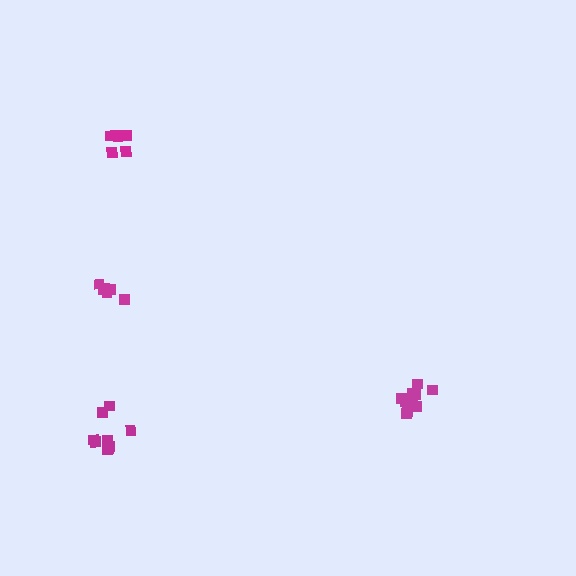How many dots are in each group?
Group 1: 6 dots, Group 2: 11 dots, Group 3: 10 dots, Group 4: 6 dots (33 total).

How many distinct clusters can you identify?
There are 4 distinct clusters.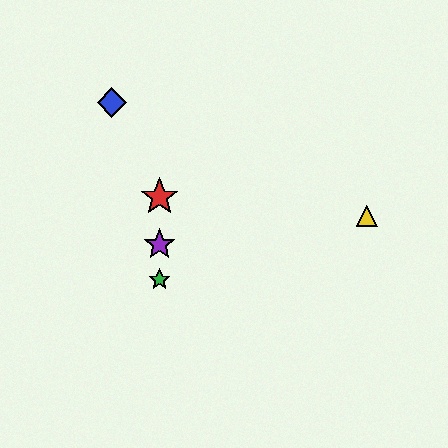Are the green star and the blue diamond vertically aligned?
No, the green star is at x≈160 and the blue diamond is at x≈112.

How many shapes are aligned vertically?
3 shapes (the red star, the green star, the purple star) are aligned vertically.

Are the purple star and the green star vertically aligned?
Yes, both are at x≈160.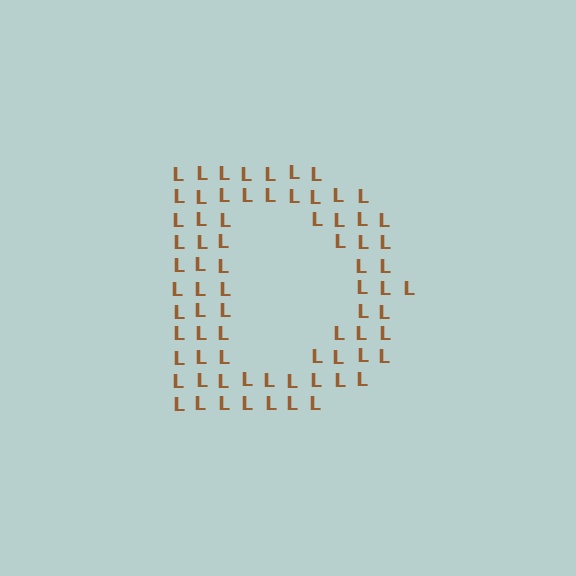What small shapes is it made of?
It is made of small letter L's.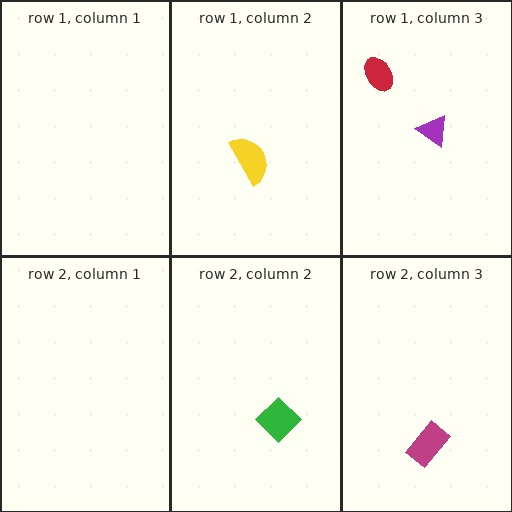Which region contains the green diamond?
The row 2, column 2 region.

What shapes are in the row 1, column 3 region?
The purple triangle, the red ellipse.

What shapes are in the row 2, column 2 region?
The green diamond.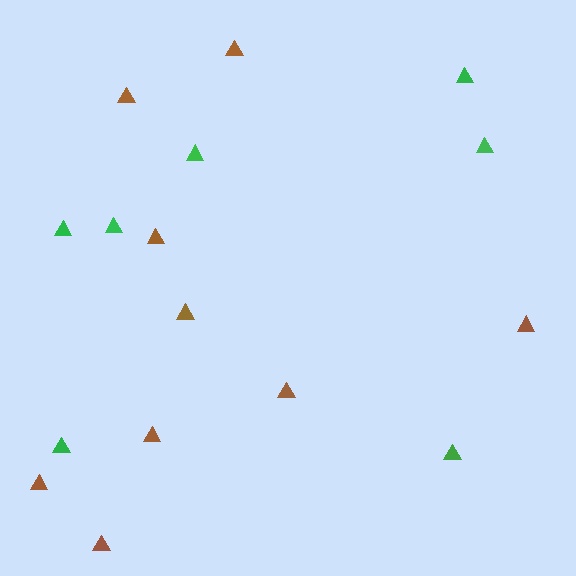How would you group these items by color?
There are 2 groups: one group of brown triangles (9) and one group of green triangles (7).